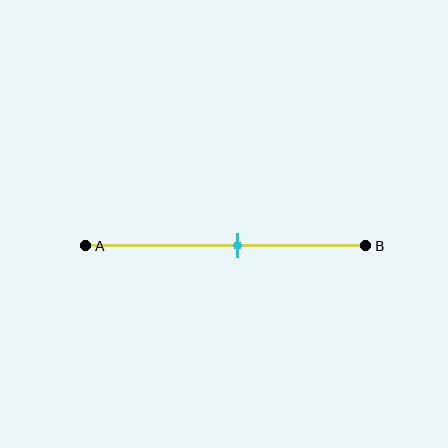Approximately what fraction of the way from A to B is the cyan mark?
The cyan mark is approximately 55% of the way from A to B.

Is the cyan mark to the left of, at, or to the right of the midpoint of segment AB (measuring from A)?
The cyan mark is to the right of the midpoint of segment AB.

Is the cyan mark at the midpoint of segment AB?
No, the mark is at about 55% from A, not at the 50% midpoint.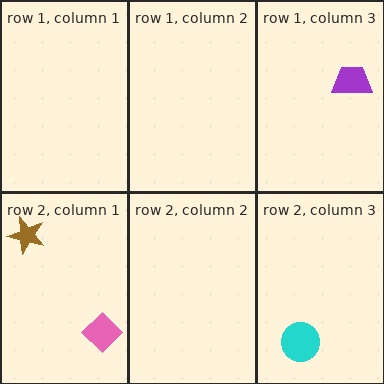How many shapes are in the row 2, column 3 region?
1.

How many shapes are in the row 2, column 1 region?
2.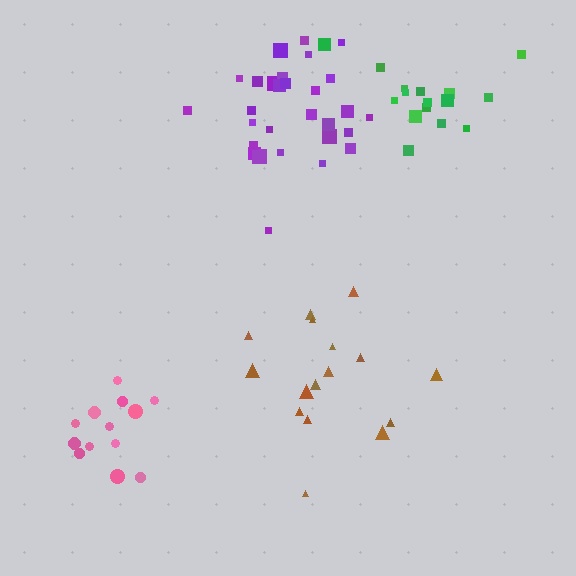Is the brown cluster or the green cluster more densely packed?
Green.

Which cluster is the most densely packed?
Pink.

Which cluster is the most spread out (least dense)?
Brown.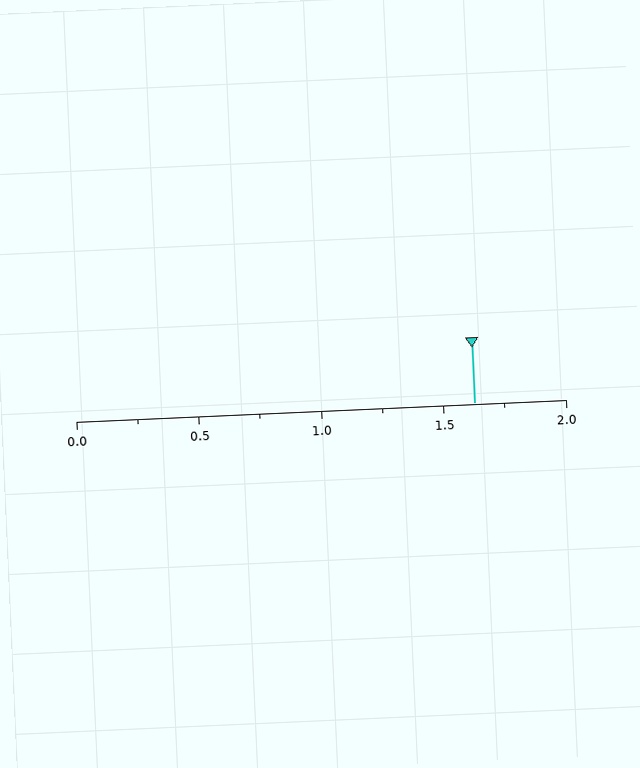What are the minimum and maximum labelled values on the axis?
The axis runs from 0.0 to 2.0.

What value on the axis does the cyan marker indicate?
The marker indicates approximately 1.62.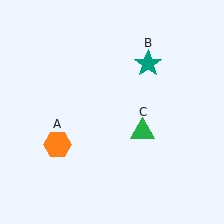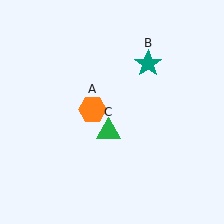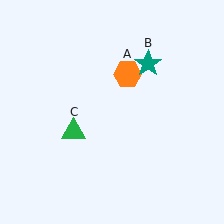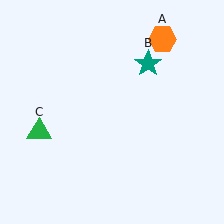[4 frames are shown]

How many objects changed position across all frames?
2 objects changed position: orange hexagon (object A), green triangle (object C).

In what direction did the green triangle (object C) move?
The green triangle (object C) moved left.